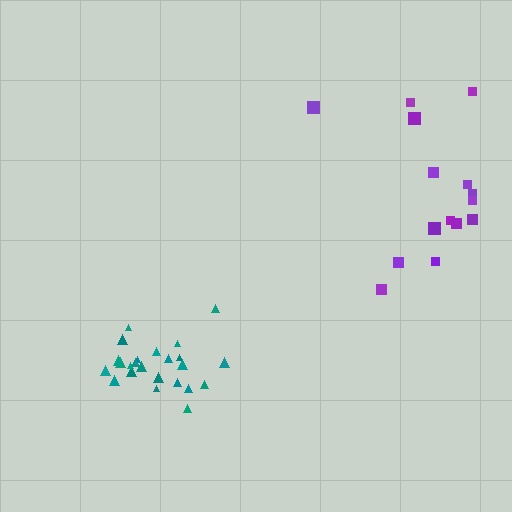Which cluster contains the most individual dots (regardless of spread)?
Teal (24).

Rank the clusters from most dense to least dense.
teal, purple.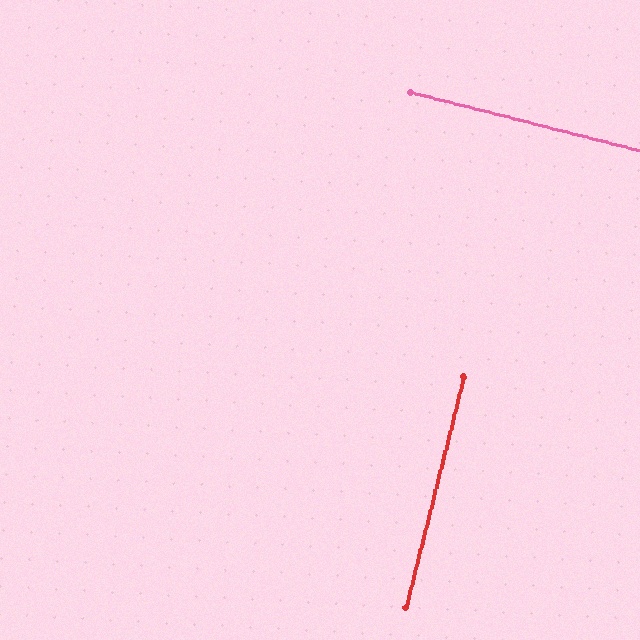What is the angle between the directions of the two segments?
Approximately 90 degrees.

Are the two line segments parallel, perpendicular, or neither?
Perpendicular — they meet at approximately 90°.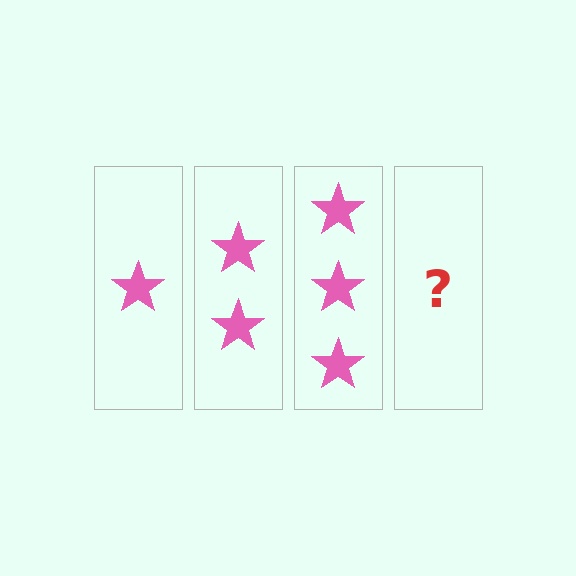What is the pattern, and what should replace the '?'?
The pattern is that each step adds one more star. The '?' should be 4 stars.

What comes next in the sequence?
The next element should be 4 stars.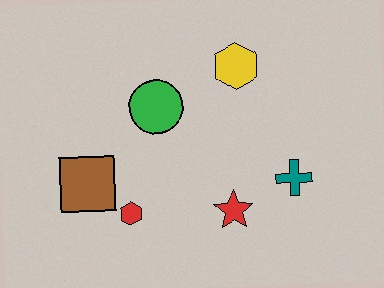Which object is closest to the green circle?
The yellow hexagon is closest to the green circle.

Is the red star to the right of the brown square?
Yes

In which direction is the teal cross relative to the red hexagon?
The teal cross is to the right of the red hexagon.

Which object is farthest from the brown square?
The teal cross is farthest from the brown square.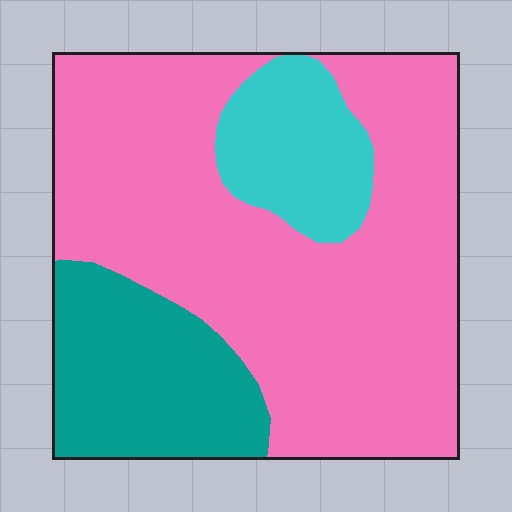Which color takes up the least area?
Cyan, at roughly 15%.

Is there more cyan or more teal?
Teal.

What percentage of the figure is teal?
Teal takes up about one fifth (1/5) of the figure.